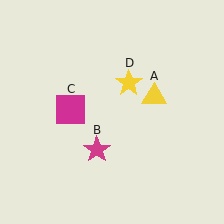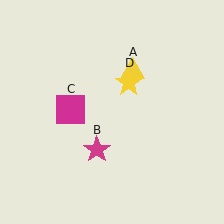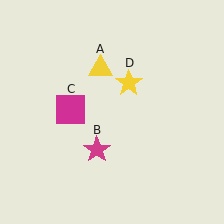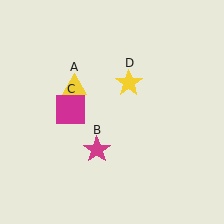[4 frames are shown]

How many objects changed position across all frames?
1 object changed position: yellow triangle (object A).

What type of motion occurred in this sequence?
The yellow triangle (object A) rotated counterclockwise around the center of the scene.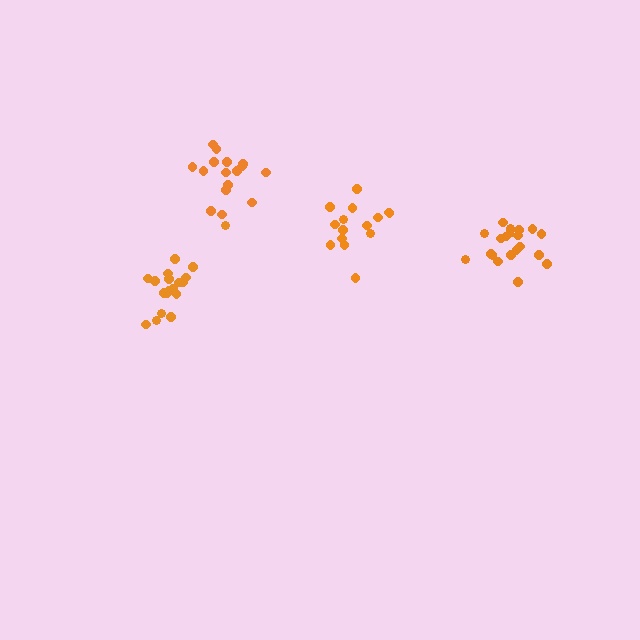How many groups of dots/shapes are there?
There are 4 groups.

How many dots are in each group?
Group 1: 20 dots, Group 2: 16 dots, Group 3: 15 dots, Group 4: 19 dots (70 total).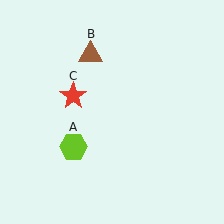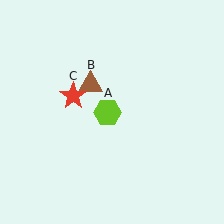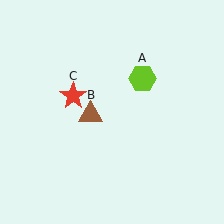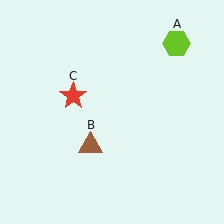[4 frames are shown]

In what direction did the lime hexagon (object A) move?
The lime hexagon (object A) moved up and to the right.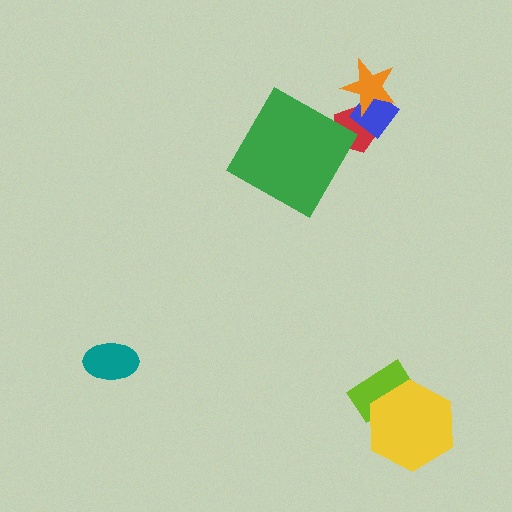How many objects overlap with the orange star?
2 objects overlap with the orange star.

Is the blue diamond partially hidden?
Yes, it is partially covered by another shape.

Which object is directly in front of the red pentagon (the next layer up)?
The blue diamond is directly in front of the red pentagon.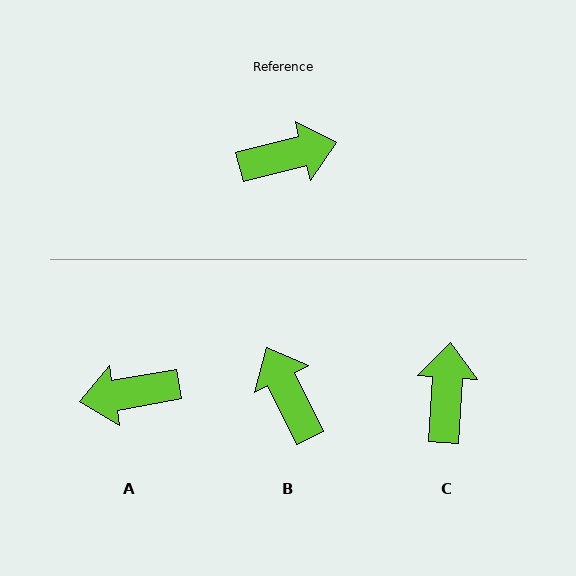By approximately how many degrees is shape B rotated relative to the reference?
Approximately 102 degrees counter-clockwise.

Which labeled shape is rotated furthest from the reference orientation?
A, about 176 degrees away.